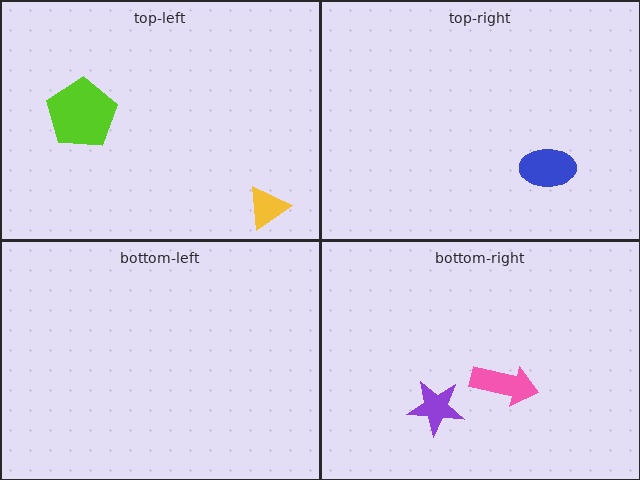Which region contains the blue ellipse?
The top-right region.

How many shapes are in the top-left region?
2.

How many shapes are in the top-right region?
1.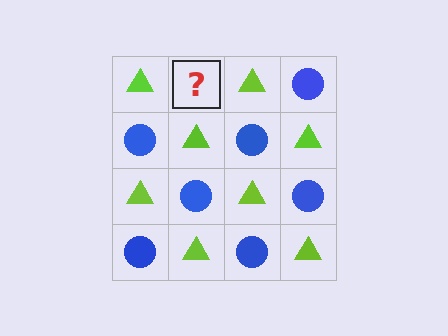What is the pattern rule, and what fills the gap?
The rule is that it alternates lime triangle and blue circle in a checkerboard pattern. The gap should be filled with a blue circle.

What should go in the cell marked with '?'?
The missing cell should contain a blue circle.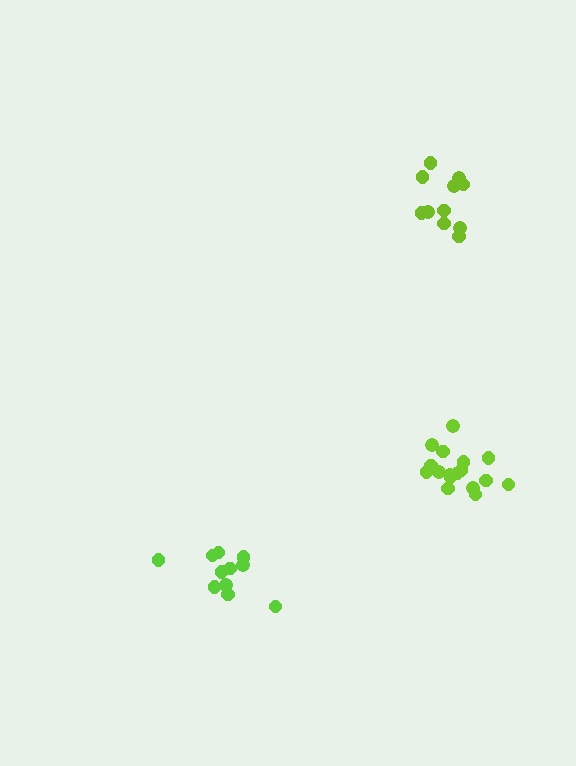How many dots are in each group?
Group 1: 11 dots, Group 2: 17 dots, Group 3: 11 dots (39 total).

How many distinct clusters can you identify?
There are 3 distinct clusters.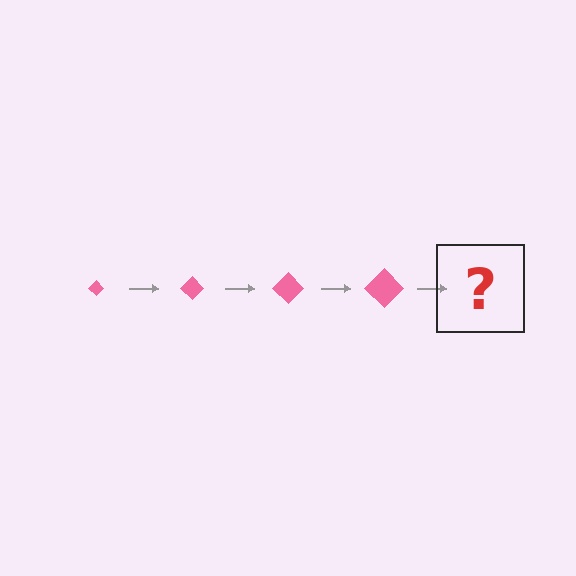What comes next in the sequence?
The next element should be a pink diamond, larger than the previous one.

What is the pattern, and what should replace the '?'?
The pattern is that the diamond gets progressively larger each step. The '?' should be a pink diamond, larger than the previous one.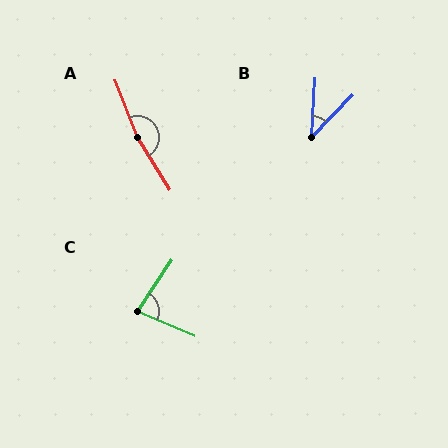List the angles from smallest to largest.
B (41°), C (80°), A (169°).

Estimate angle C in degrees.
Approximately 80 degrees.